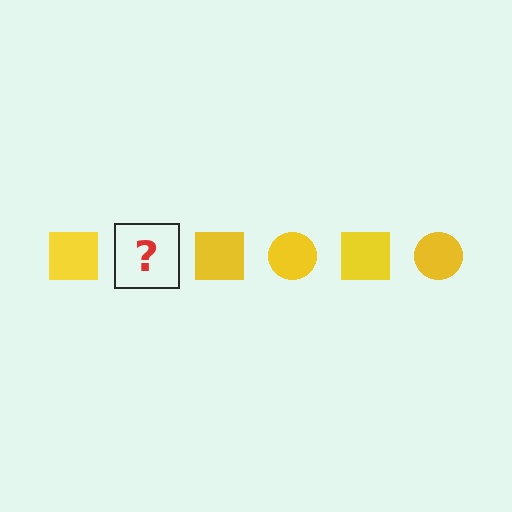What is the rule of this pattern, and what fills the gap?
The rule is that the pattern cycles through square, circle shapes in yellow. The gap should be filled with a yellow circle.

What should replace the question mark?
The question mark should be replaced with a yellow circle.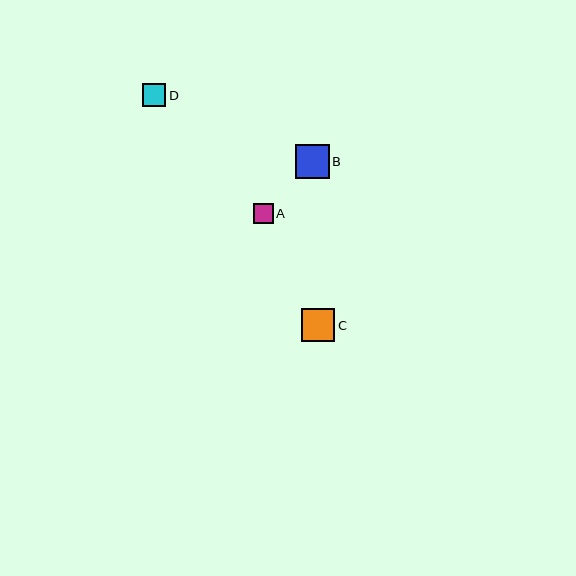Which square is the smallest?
Square A is the smallest with a size of approximately 20 pixels.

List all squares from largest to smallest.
From largest to smallest: B, C, D, A.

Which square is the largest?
Square B is the largest with a size of approximately 34 pixels.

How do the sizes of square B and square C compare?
Square B and square C are approximately the same size.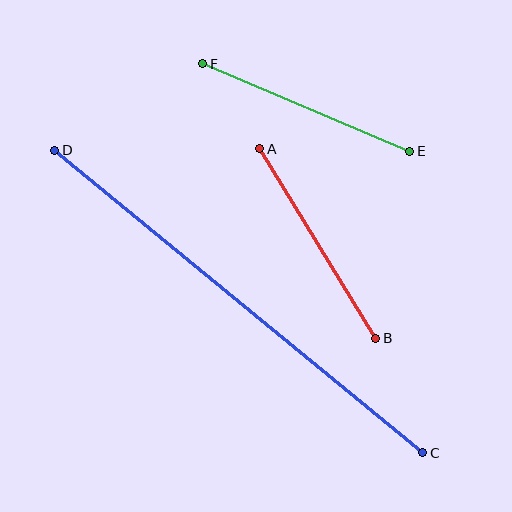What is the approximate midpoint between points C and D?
The midpoint is at approximately (239, 302) pixels.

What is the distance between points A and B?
The distance is approximately 222 pixels.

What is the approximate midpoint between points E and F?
The midpoint is at approximately (306, 108) pixels.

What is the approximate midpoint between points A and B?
The midpoint is at approximately (318, 244) pixels.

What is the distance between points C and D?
The distance is approximately 476 pixels.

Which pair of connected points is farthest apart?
Points C and D are farthest apart.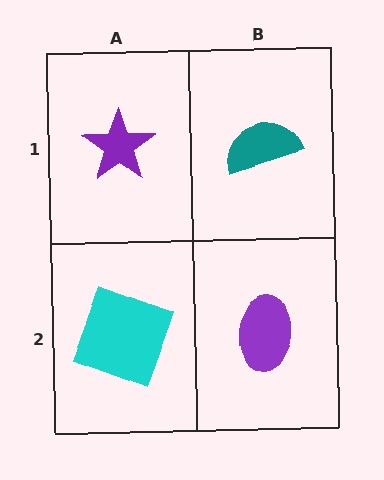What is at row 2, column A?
A cyan square.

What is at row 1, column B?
A teal semicircle.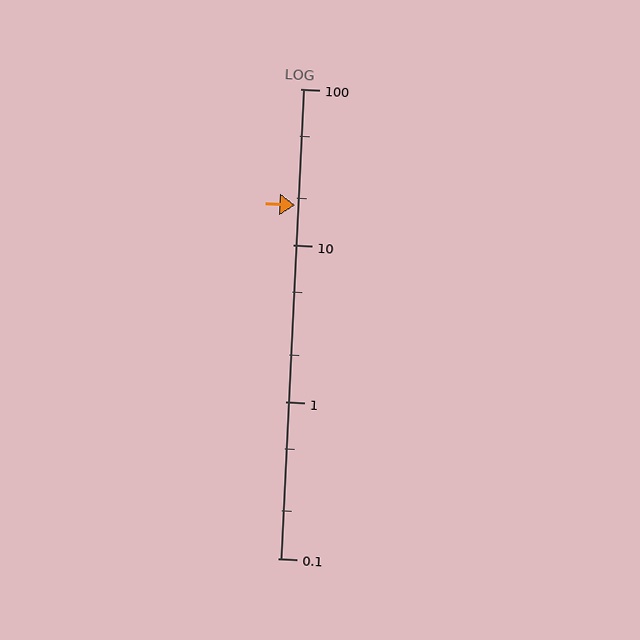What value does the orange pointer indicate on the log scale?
The pointer indicates approximately 18.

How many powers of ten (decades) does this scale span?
The scale spans 3 decades, from 0.1 to 100.